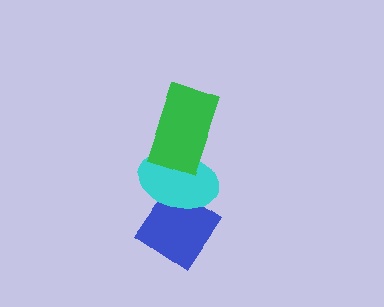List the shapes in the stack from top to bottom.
From top to bottom: the green rectangle, the cyan ellipse, the blue diamond.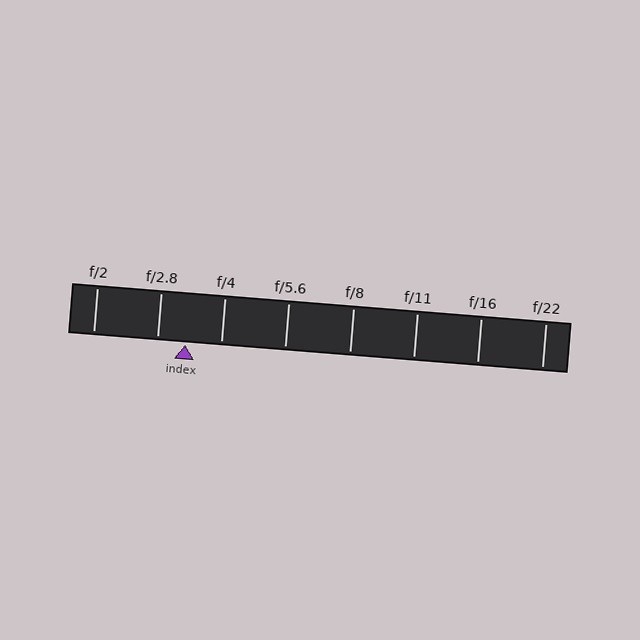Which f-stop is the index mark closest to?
The index mark is closest to f/2.8.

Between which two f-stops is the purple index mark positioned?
The index mark is between f/2.8 and f/4.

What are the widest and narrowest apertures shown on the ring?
The widest aperture shown is f/2 and the narrowest is f/22.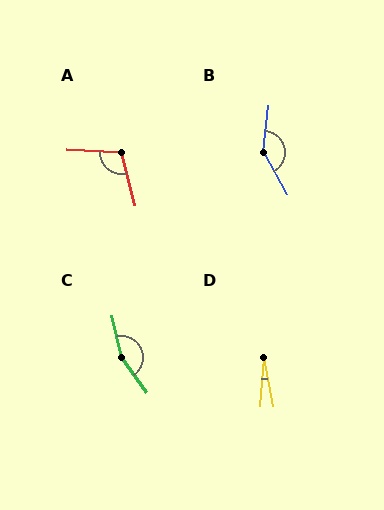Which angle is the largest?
C, at approximately 157 degrees.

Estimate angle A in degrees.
Approximately 107 degrees.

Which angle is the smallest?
D, at approximately 15 degrees.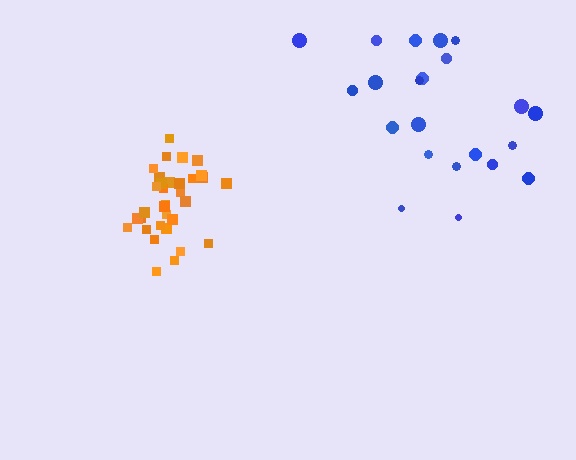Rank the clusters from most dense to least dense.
orange, blue.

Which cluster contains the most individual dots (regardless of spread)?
Orange (33).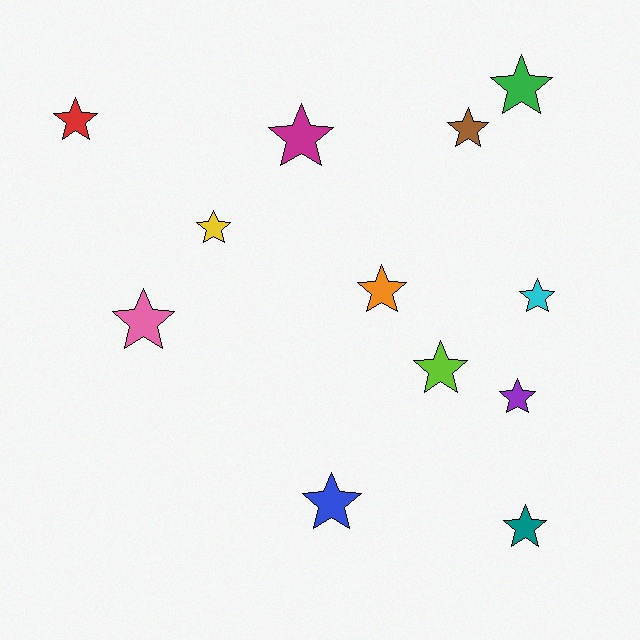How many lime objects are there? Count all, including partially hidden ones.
There is 1 lime object.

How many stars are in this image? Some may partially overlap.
There are 12 stars.